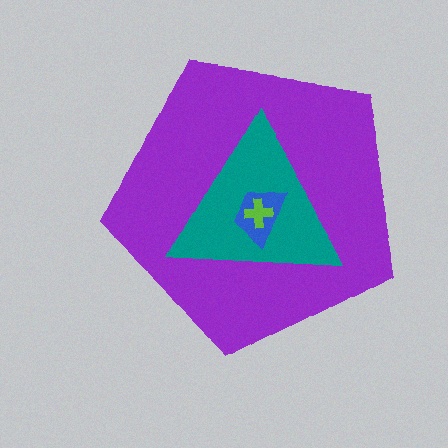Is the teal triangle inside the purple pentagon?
Yes.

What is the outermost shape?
The purple pentagon.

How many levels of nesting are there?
4.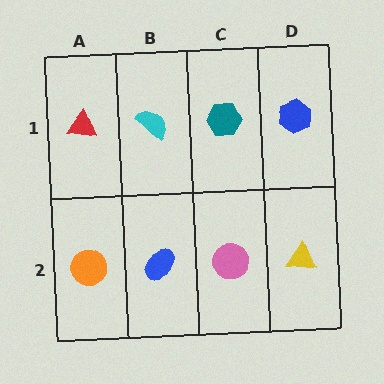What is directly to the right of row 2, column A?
A blue ellipse.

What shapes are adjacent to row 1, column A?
An orange circle (row 2, column A), a cyan semicircle (row 1, column B).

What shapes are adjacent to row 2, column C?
A teal hexagon (row 1, column C), a blue ellipse (row 2, column B), a yellow triangle (row 2, column D).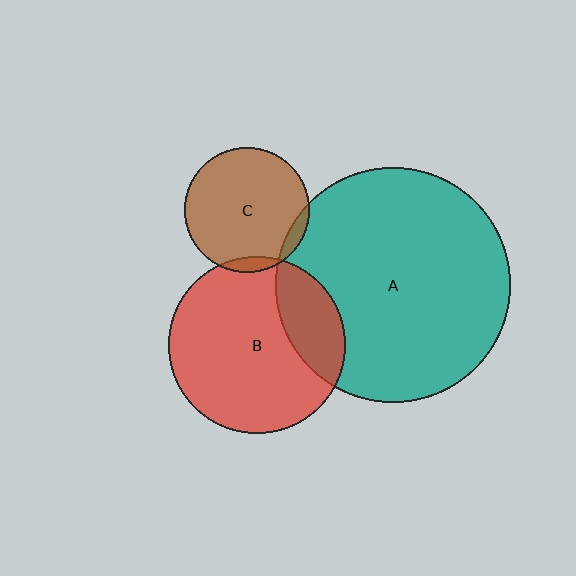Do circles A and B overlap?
Yes.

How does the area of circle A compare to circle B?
Approximately 1.8 times.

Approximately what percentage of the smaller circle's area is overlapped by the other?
Approximately 20%.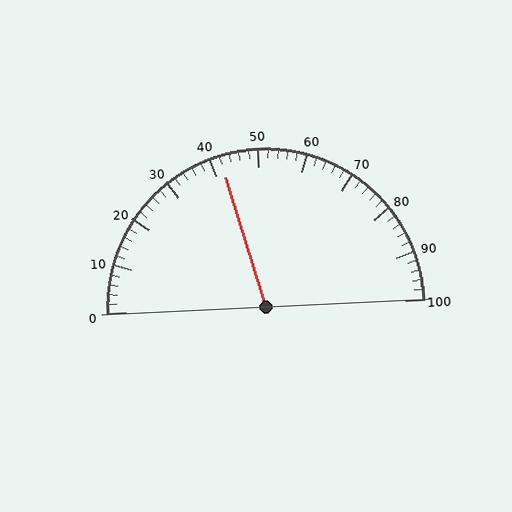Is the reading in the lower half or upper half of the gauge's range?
The reading is in the lower half of the range (0 to 100).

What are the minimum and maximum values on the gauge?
The gauge ranges from 0 to 100.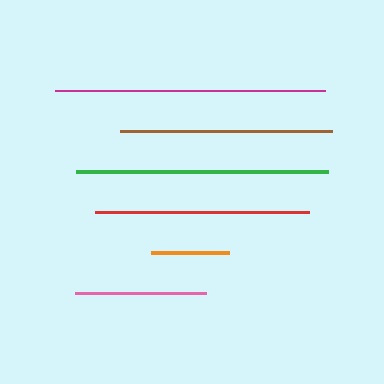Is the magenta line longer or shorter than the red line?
The magenta line is longer than the red line.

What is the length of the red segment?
The red segment is approximately 214 pixels long.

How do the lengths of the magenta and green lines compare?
The magenta and green lines are approximately the same length.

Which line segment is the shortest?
The orange line is the shortest at approximately 78 pixels.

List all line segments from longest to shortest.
From longest to shortest: magenta, green, red, brown, pink, orange.